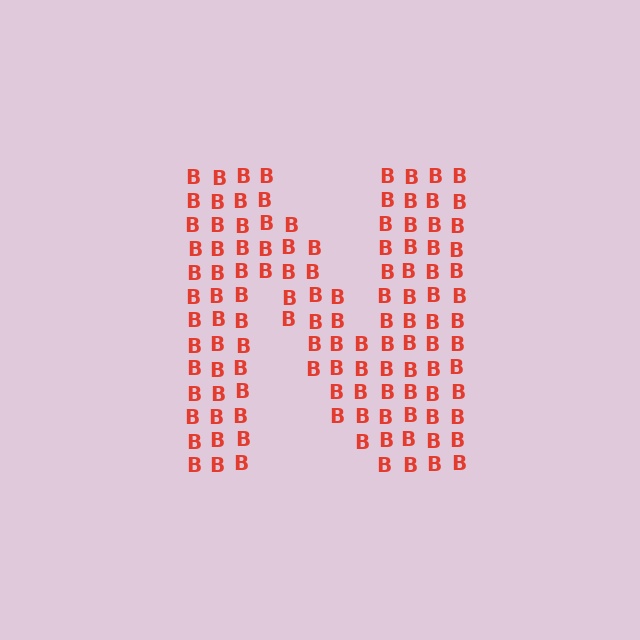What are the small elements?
The small elements are letter B's.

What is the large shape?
The large shape is the letter N.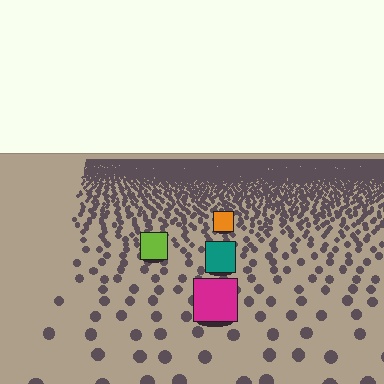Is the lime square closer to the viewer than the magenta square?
No. The magenta square is closer — you can tell from the texture gradient: the ground texture is coarser near it.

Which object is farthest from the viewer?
The orange square is farthest from the viewer. It appears smaller and the ground texture around it is denser.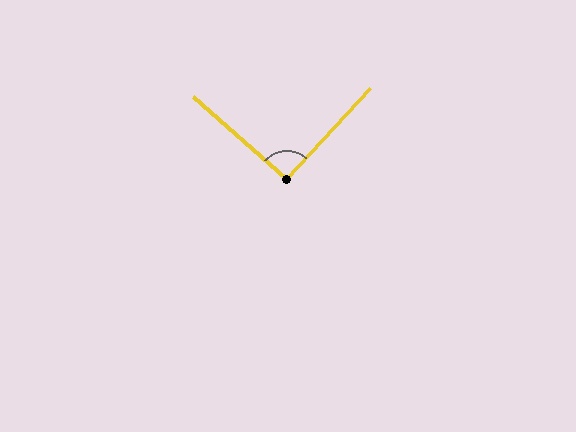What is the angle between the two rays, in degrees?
Approximately 91 degrees.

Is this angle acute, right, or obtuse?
It is approximately a right angle.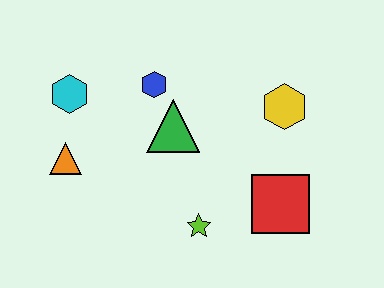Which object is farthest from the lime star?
The cyan hexagon is farthest from the lime star.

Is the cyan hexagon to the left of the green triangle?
Yes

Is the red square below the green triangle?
Yes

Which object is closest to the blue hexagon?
The green triangle is closest to the blue hexagon.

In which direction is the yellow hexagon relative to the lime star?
The yellow hexagon is above the lime star.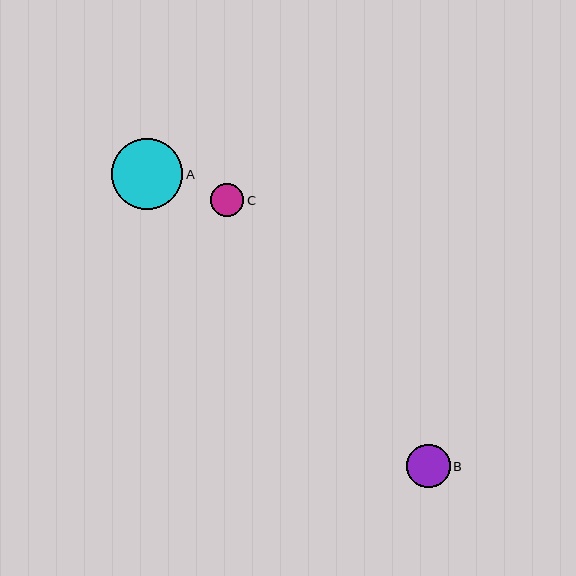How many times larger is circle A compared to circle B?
Circle A is approximately 1.6 times the size of circle B.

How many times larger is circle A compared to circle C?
Circle A is approximately 2.1 times the size of circle C.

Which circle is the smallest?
Circle C is the smallest with a size of approximately 33 pixels.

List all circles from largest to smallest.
From largest to smallest: A, B, C.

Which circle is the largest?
Circle A is the largest with a size of approximately 71 pixels.